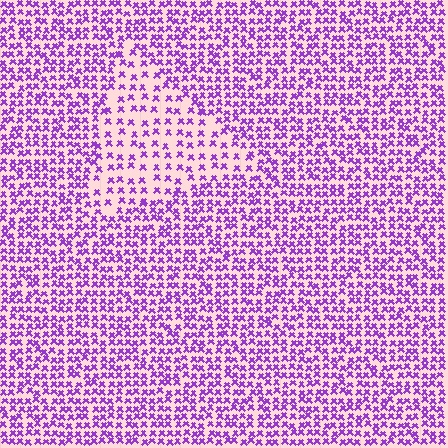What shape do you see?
I see a triangle.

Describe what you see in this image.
The image contains small purple elements arranged at two different densities. A triangle-shaped region is visible where the elements are less densely packed than the surrounding area.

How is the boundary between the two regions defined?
The boundary is defined by a change in element density (approximately 2.0x ratio). All elements are the same color, size, and shape.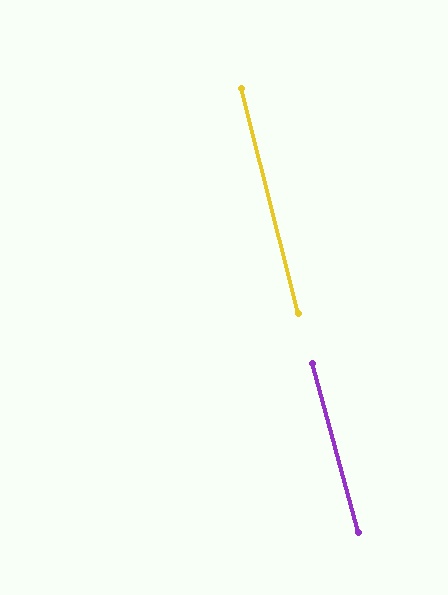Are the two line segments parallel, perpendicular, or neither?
Parallel — their directions differ by only 1.0°.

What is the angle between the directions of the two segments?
Approximately 1 degree.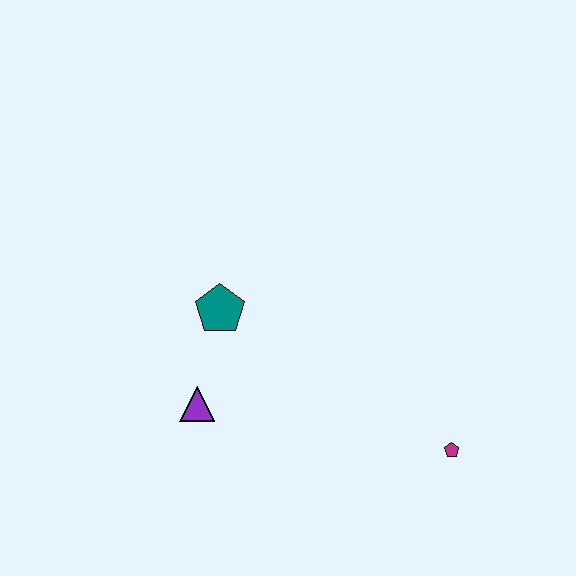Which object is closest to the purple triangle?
The teal pentagon is closest to the purple triangle.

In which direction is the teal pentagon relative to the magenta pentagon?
The teal pentagon is to the left of the magenta pentagon.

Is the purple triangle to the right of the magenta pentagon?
No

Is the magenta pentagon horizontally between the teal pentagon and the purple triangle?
No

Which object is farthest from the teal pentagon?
The magenta pentagon is farthest from the teal pentagon.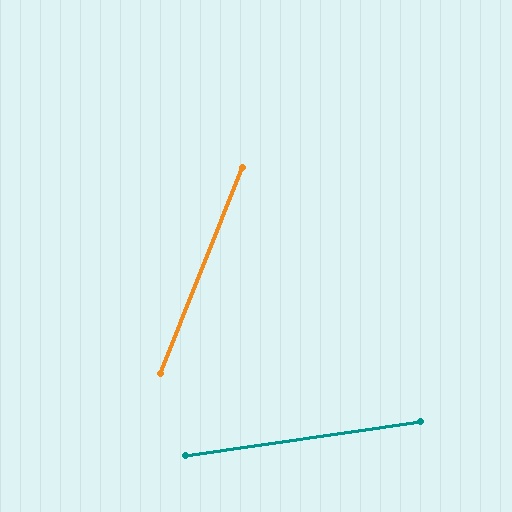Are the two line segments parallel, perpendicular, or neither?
Neither parallel nor perpendicular — they differ by about 60°.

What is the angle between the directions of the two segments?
Approximately 60 degrees.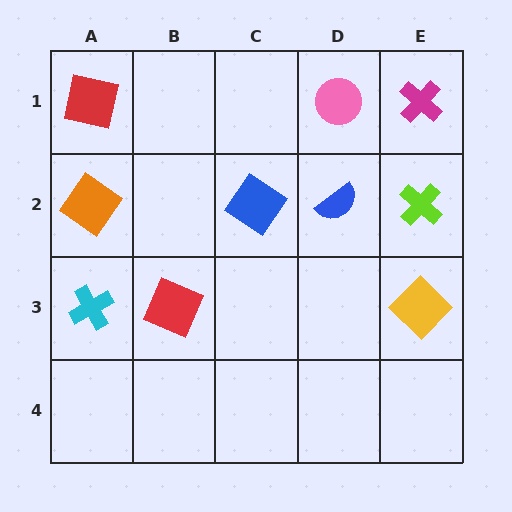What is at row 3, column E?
A yellow diamond.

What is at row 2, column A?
An orange diamond.